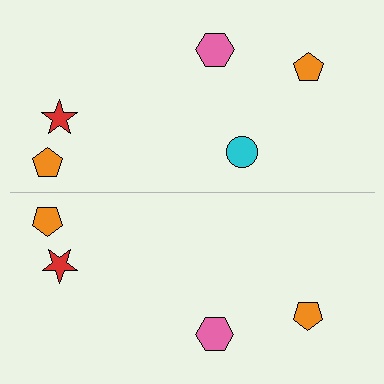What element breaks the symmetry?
A cyan circle is missing from the bottom side.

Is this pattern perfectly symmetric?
No, the pattern is not perfectly symmetric. A cyan circle is missing from the bottom side.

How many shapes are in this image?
There are 9 shapes in this image.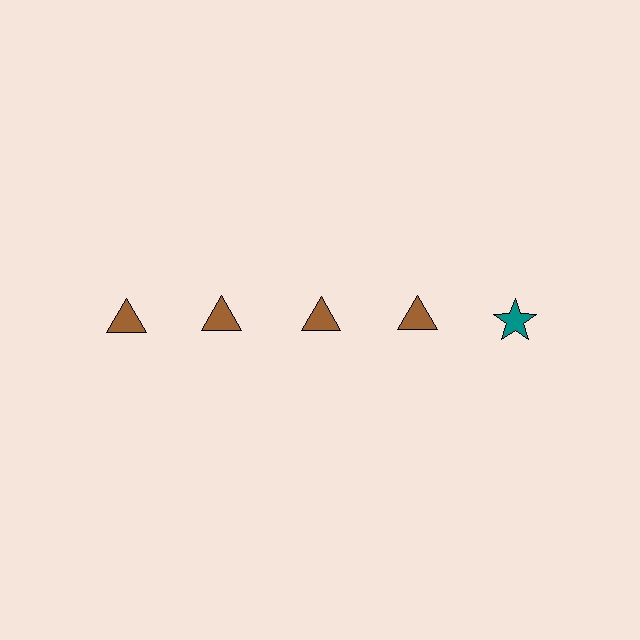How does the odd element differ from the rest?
It differs in both color (teal instead of brown) and shape (star instead of triangle).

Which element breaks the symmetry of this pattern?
The teal star in the top row, rightmost column breaks the symmetry. All other shapes are brown triangles.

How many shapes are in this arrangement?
There are 5 shapes arranged in a grid pattern.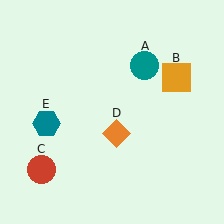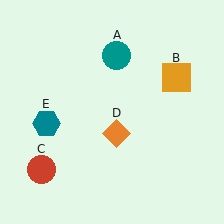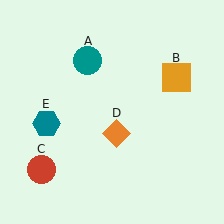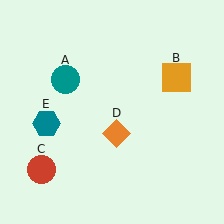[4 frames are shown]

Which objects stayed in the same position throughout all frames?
Orange square (object B) and red circle (object C) and orange diamond (object D) and teal hexagon (object E) remained stationary.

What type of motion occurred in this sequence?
The teal circle (object A) rotated counterclockwise around the center of the scene.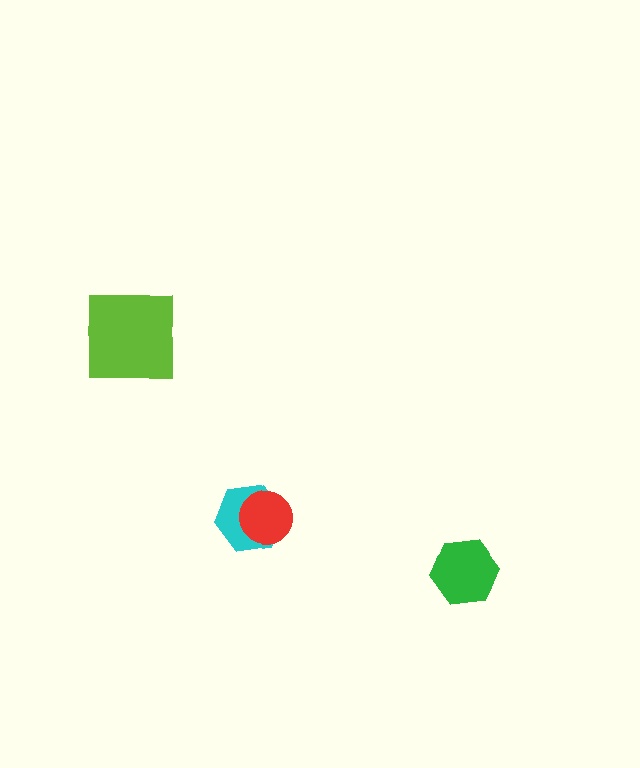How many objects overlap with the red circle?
1 object overlaps with the red circle.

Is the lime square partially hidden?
No, no other shape covers it.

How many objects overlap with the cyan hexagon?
1 object overlaps with the cyan hexagon.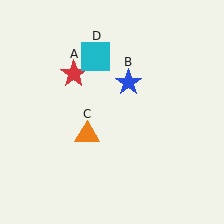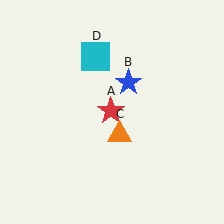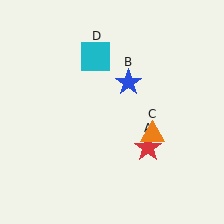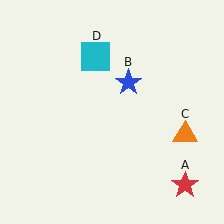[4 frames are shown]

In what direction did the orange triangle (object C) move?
The orange triangle (object C) moved right.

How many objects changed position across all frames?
2 objects changed position: red star (object A), orange triangle (object C).